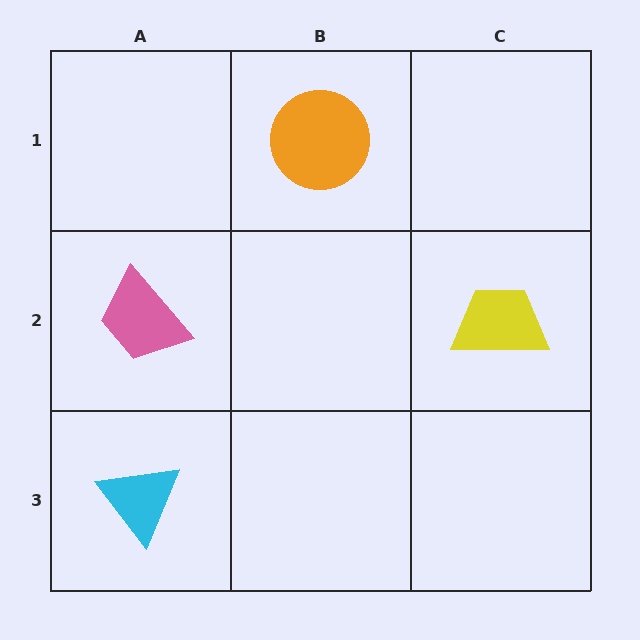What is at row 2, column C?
A yellow trapezoid.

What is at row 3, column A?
A cyan triangle.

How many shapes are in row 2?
2 shapes.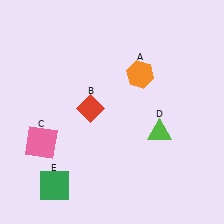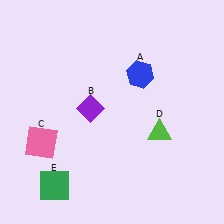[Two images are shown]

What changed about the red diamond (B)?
In Image 1, B is red. In Image 2, it changed to purple.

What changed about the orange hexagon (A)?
In Image 1, A is orange. In Image 2, it changed to blue.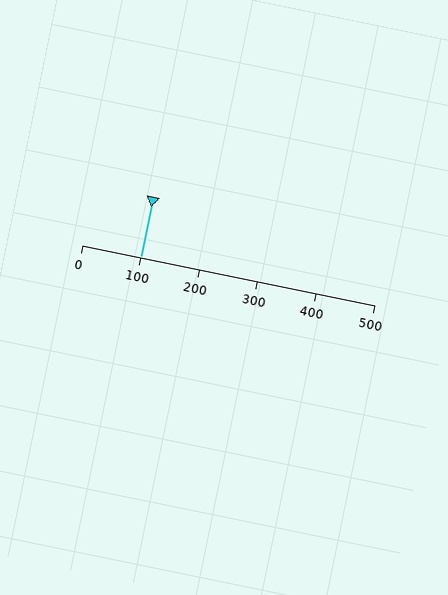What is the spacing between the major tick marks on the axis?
The major ticks are spaced 100 apart.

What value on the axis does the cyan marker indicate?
The marker indicates approximately 100.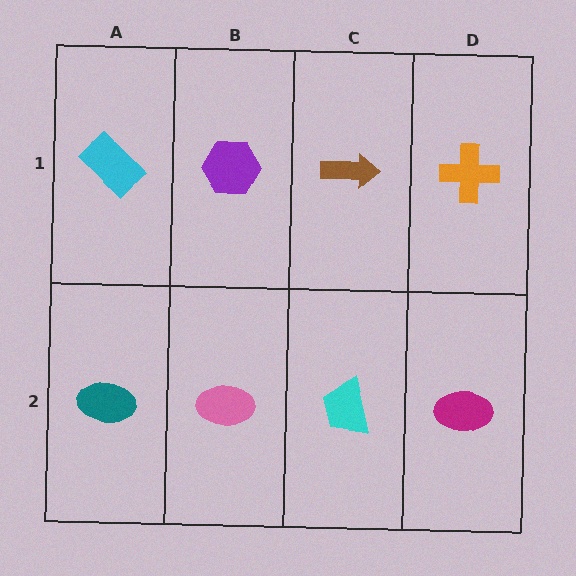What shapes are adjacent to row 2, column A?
A cyan rectangle (row 1, column A), a pink ellipse (row 2, column B).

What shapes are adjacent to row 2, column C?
A brown arrow (row 1, column C), a pink ellipse (row 2, column B), a magenta ellipse (row 2, column D).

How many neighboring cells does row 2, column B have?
3.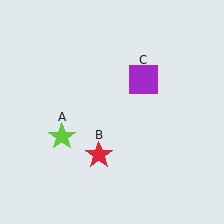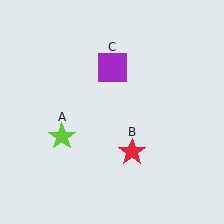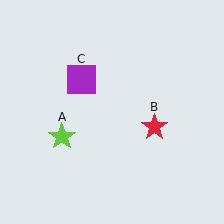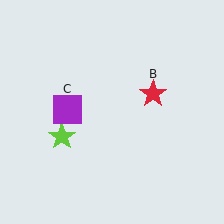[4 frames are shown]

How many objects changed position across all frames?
2 objects changed position: red star (object B), purple square (object C).